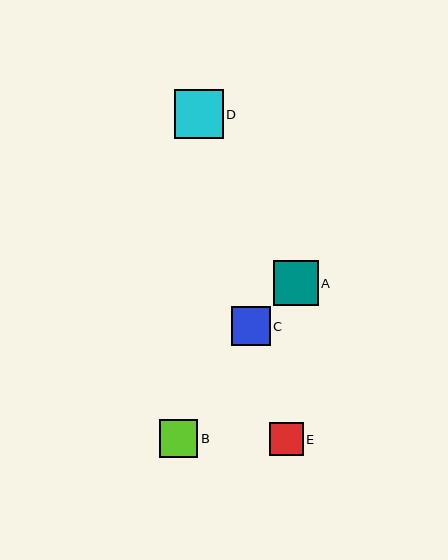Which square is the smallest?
Square E is the smallest with a size of approximately 34 pixels.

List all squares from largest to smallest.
From largest to smallest: D, A, C, B, E.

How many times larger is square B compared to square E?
Square B is approximately 1.1 times the size of square E.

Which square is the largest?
Square D is the largest with a size of approximately 49 pixels.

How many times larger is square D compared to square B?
Square D is approximately 1.3 times the size of square B.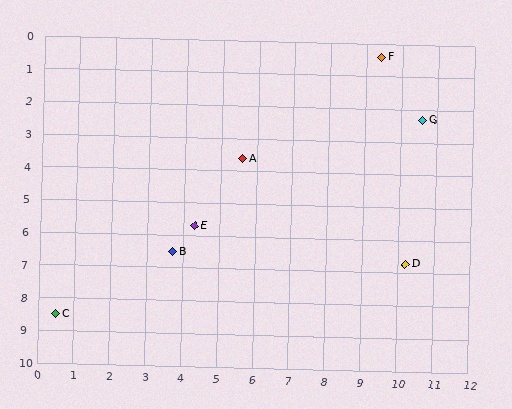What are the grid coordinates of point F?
Point F is at approximately (9.4, 0.4).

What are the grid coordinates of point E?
Point E is at approximately (4.3, 5.7).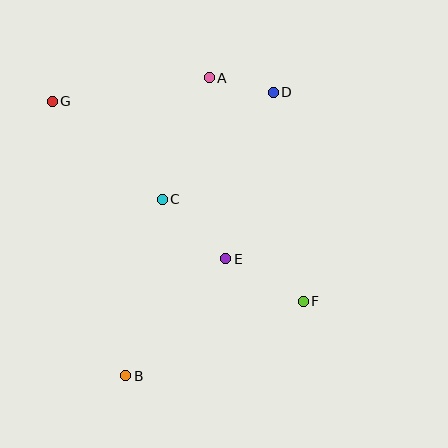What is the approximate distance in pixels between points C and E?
The distance between C and E is approximately 88 pixels.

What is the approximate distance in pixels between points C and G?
The distance between C and G is approximately 147 pixels.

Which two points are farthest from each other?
Points F and G are farthest from each other.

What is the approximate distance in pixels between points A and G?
The distance between A and G is approximately 159 pixels.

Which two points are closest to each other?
Points A and D are closest to each other.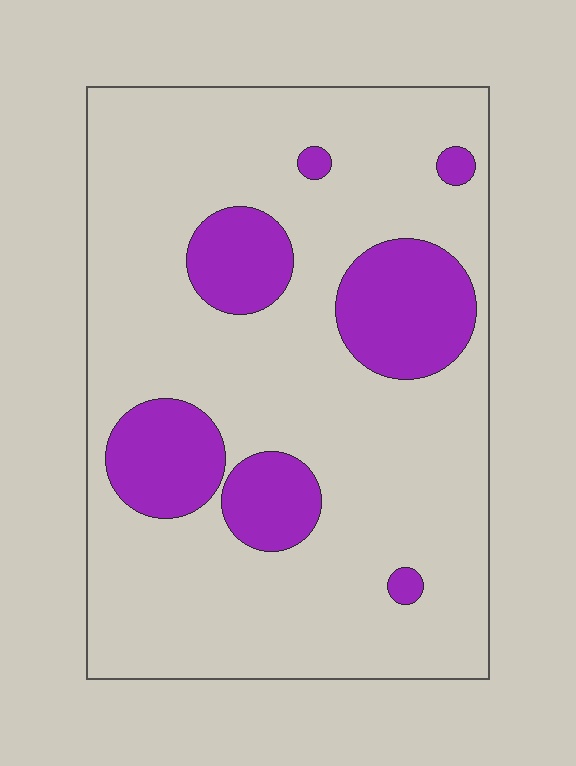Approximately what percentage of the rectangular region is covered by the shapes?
Approximately 20%.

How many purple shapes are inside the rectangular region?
7.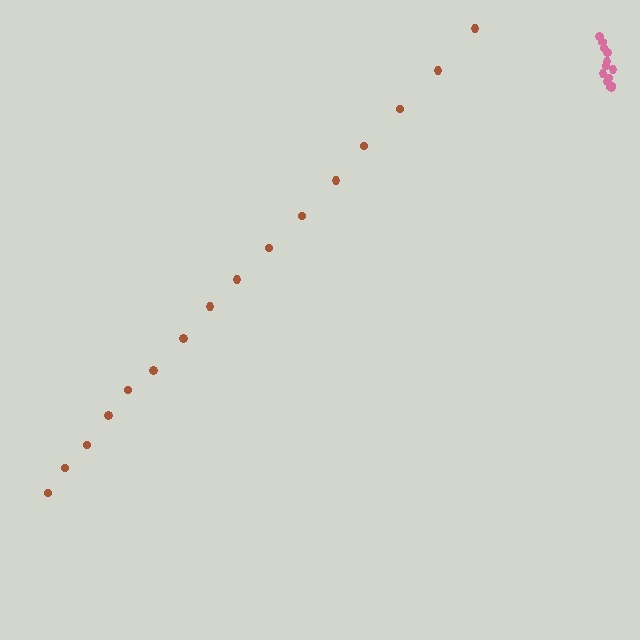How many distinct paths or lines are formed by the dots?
There are 2 distinct paths.